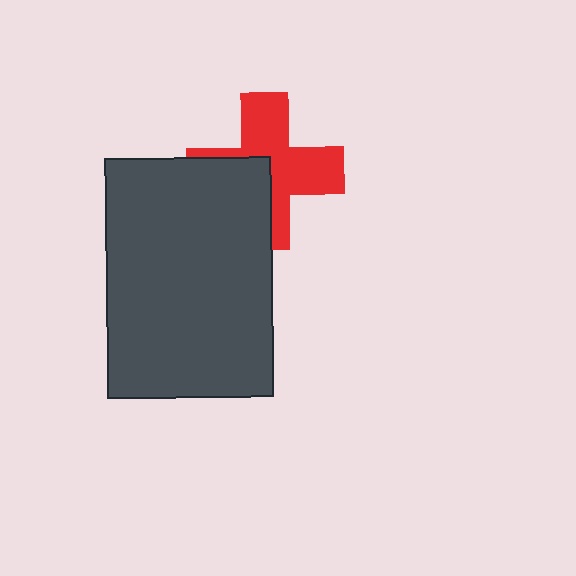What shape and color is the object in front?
The object in front is a dark gray rectangle.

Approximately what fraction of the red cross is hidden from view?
Roughly 39% of the red cross is hidden behind the dark gray rectangle.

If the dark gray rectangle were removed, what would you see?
You would see the complete red cross.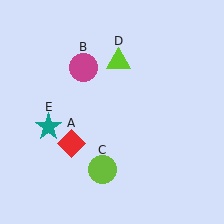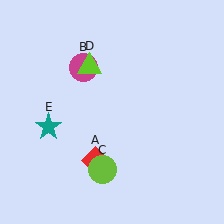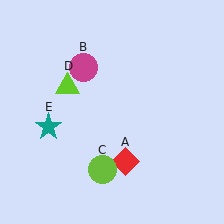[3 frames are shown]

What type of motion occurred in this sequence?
The red diamond (object A), lime triangle (object D) rotated counterclockwise around the center of the scene.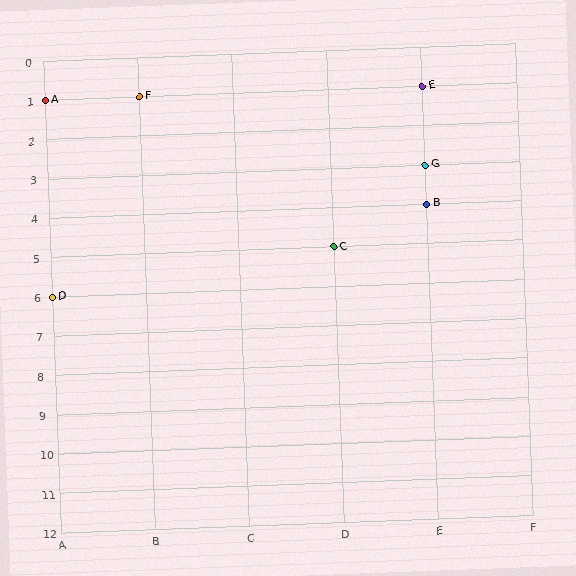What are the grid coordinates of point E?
Point E is at grid coordinates (E, 1).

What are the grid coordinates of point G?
Point G is at grid coordinates (E, 3).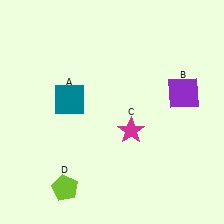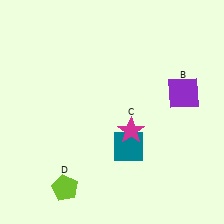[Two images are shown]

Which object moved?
The teal square (A) moved right.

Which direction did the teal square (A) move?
The teal square (A) moved right.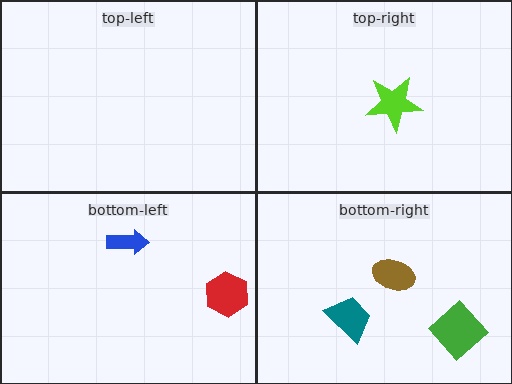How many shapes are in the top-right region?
1.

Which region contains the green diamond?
The bottom-right region.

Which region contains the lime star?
The top-right region.